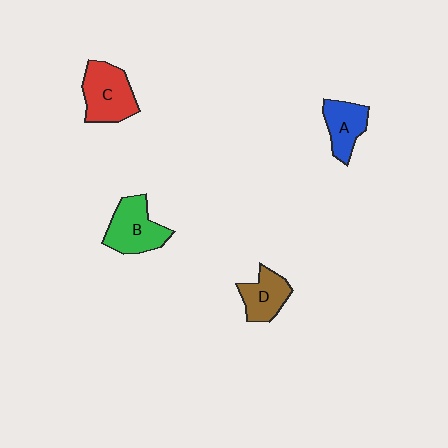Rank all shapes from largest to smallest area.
From largest to smallest: C (red), B (green), A (blue), D (brown).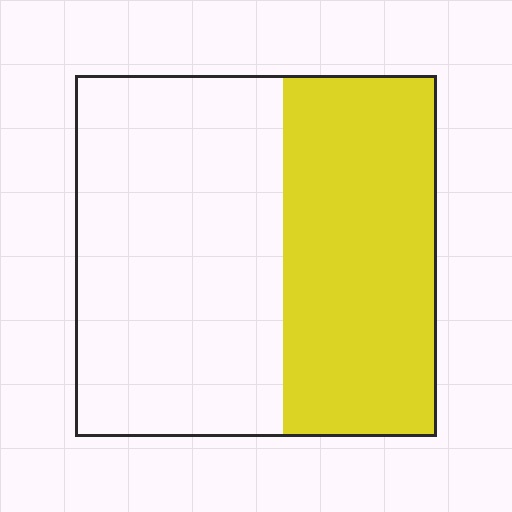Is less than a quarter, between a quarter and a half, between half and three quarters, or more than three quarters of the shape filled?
Between a quarter and a half.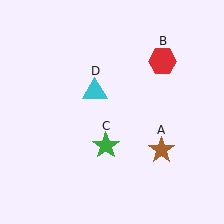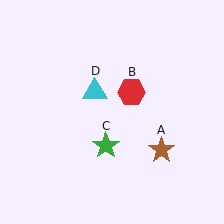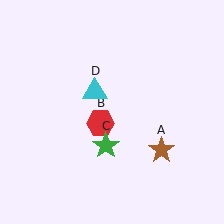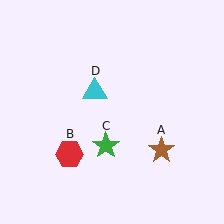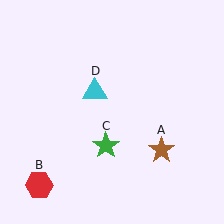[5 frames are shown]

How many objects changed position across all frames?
1 object changed position: red hexagon (object B).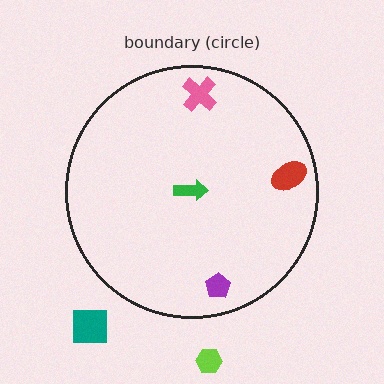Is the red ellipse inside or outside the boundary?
Inside.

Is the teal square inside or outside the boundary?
Outside.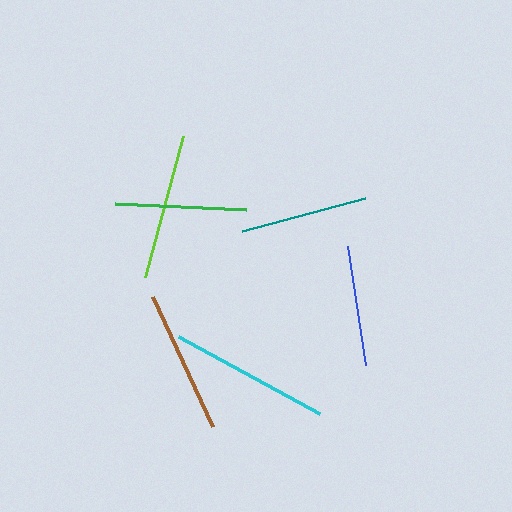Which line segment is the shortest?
The blue line is the shortest at approximately 120 pixels.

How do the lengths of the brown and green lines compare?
The brown and green lines are approximately the same length.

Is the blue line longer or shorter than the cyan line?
The cyan line is longer than the blue line.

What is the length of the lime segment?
The lime segment is approximately 146 pixels long.